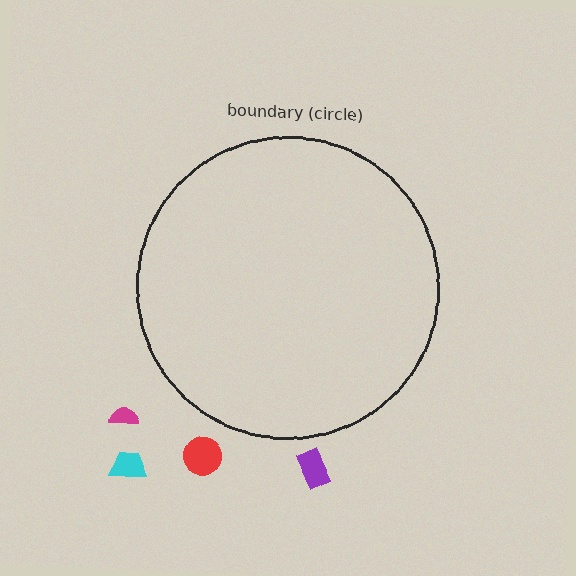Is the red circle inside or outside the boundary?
Outside.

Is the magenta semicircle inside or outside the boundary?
Outside.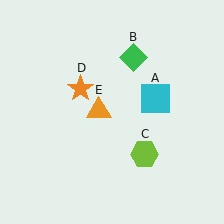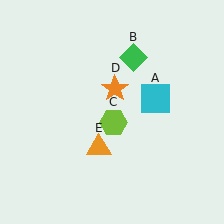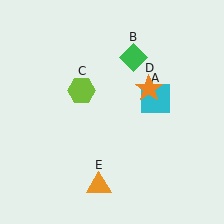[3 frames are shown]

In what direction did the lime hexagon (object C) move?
The lime hexagon (object C) moved up and to the left.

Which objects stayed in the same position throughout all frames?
Cyan square (object A) and green diamond (object B) remained stationary.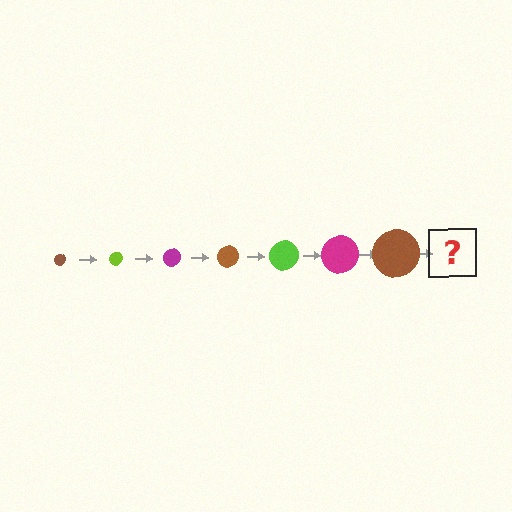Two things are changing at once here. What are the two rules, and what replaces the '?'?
The two rules are that the circle grows larger each step and the color cycles through brown, lime, and magenta. The '?' should be a lime circle, larger than the previous one.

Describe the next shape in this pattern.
It should be a lime circle, larger than the previous one.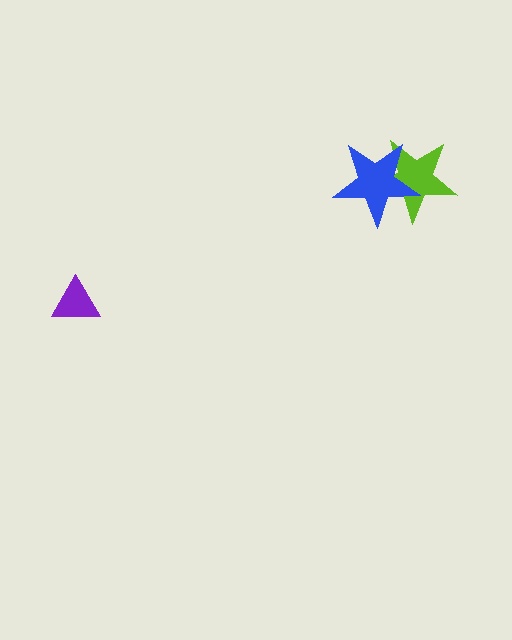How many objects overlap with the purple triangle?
0 objects overlap with the purple triangle.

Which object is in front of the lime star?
The blue star is in front of the lime star.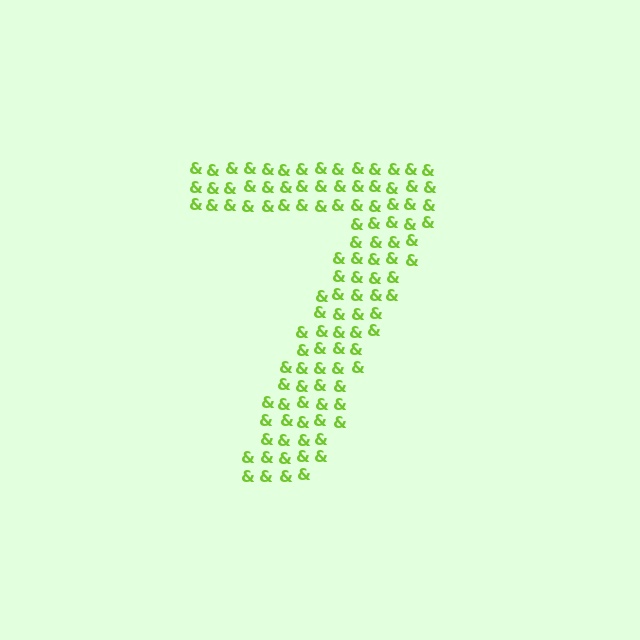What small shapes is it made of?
It is made of small ampersands.